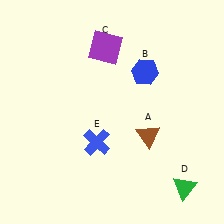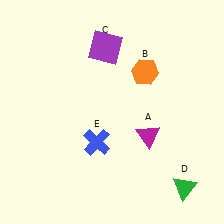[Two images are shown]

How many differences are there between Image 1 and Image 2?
There are 2 differences between the two images.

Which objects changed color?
A changed from brown to magenta. B changed from blue to orange.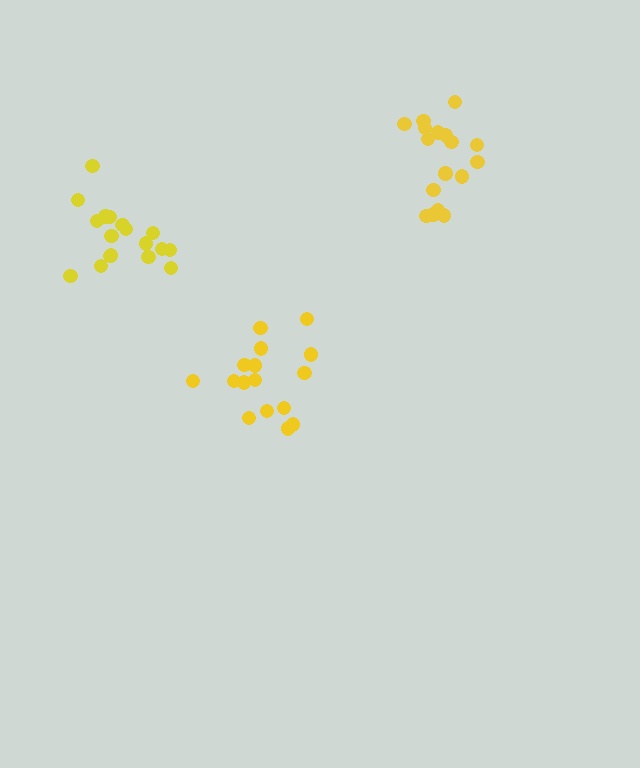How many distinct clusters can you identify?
There are 3 distinct clusters.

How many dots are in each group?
Group 1: 16 dots, Group 2: 18 dots, Group 3: 17 dots (51 total).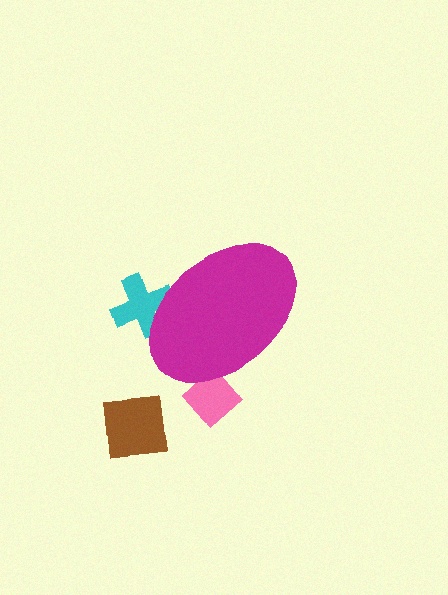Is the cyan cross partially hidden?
Yes, the cyan cross is partially hidden behind the magenta ellipse.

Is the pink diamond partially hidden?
Yes, the pink diamond is partially hidden behind the magenta ellipse.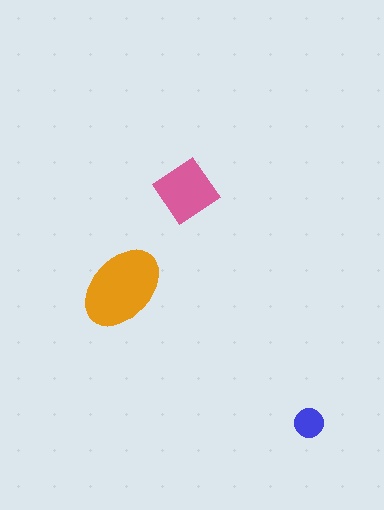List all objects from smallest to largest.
The blue circle, the pink diamond, the orange ellipse.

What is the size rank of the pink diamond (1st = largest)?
2nd.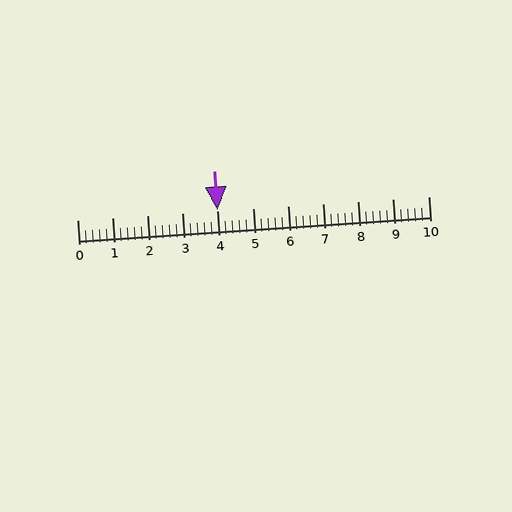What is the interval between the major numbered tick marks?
The major tick marks are spaced 1 units apart.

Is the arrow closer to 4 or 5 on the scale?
The arrow is closer to 4.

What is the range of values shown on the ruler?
The ruler shows values from 0 to 10.